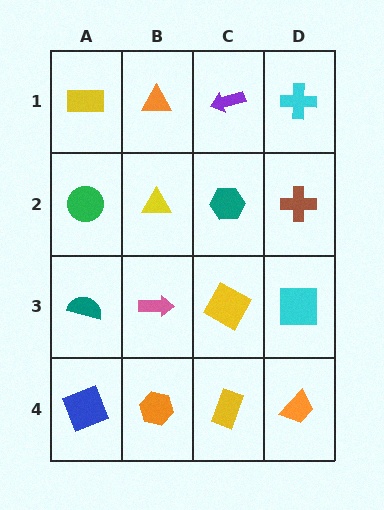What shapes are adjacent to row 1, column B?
A yellow triangle (row 2, column B), a yellow rectangle (row 1, column A), a purple arrow (row 1, column C).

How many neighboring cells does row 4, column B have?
3.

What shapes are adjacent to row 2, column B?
An orange triangle (row 1, column B), a pink arrow (row 3, column B), a green circle (row 2, column A), a teal hexagon (row 2, column C).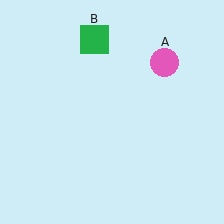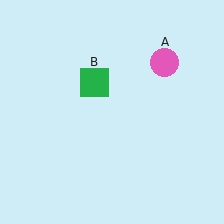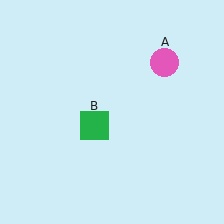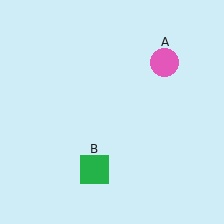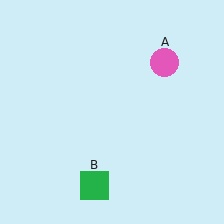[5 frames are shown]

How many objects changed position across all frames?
1 object changed position: green square (object B).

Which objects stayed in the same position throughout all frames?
Pink circle (object A) remained stationary.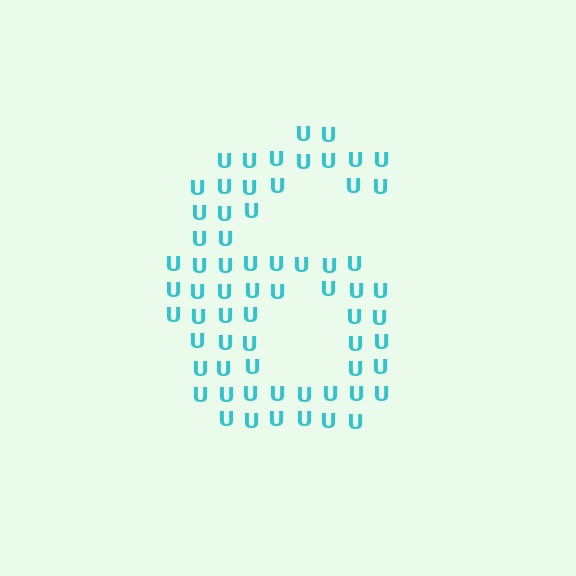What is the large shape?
The large shape is the digit 6.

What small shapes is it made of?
It is made of small letter U's.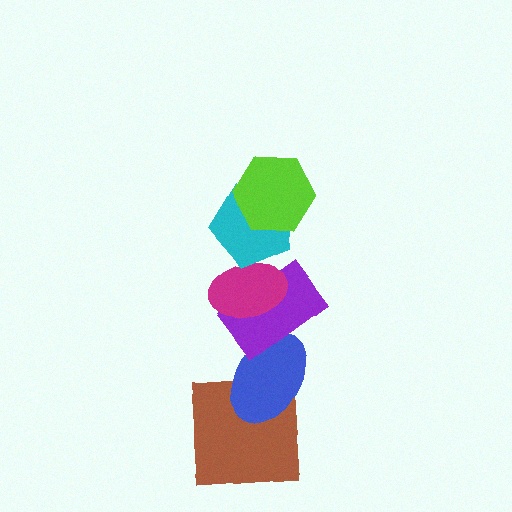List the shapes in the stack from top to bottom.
From top to bottom: the lime hexagon, the cyan pentagon, the magenta ellipse, the purple rectangle, the blue ellipse, the brown square.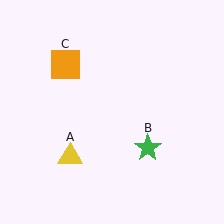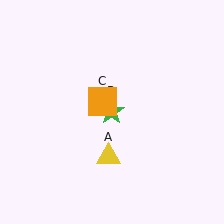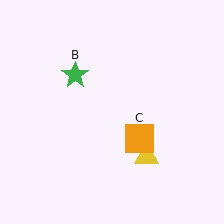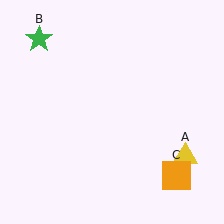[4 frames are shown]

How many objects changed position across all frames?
3 objects changed position: yellow triangle (object A), green star (object B), orange square (object C).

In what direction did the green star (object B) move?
The green star (object B) moved up and to the left.